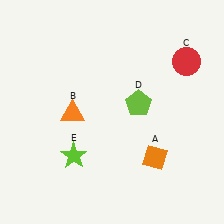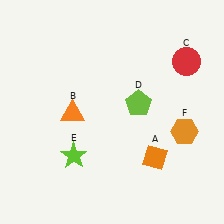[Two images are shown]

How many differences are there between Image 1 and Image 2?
There is 1 difference between the two images.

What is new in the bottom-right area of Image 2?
An orange hexagon (F) was added in the bottom-right area of Image 2.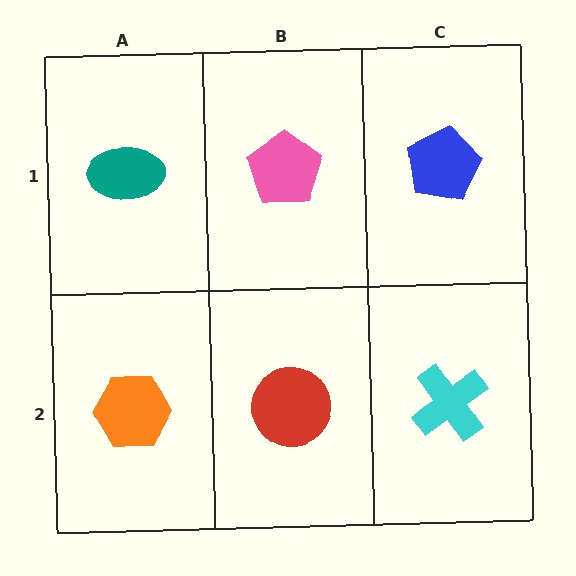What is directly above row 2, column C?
A blue pentagon.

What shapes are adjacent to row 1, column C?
A cyan cross (row 2, column C), a pink pentagon (row 1, column B).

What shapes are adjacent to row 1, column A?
An orange hexagon (row 2, column A), a pink pentagon (row 1, column B).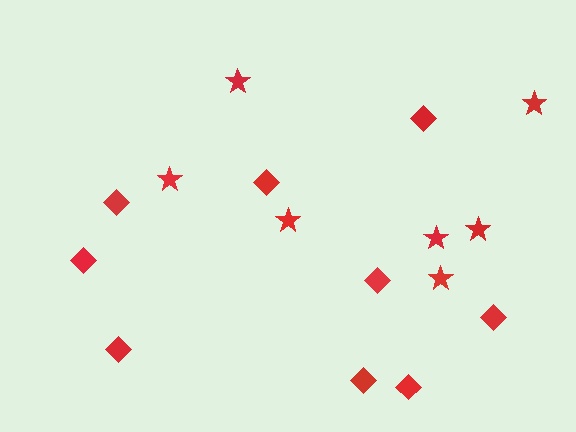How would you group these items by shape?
There are 2 groups: one group of stars (7) and one group of diamonds (9).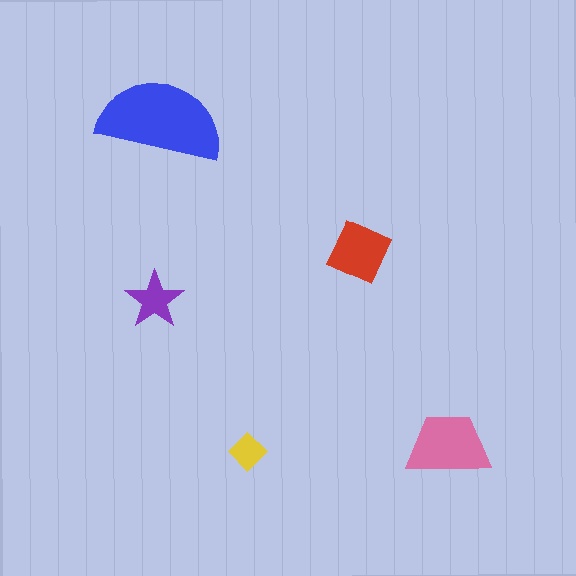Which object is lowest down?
The yellow diamond is bottommost.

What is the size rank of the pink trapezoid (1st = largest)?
2nd.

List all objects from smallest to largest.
The yellow diamond, the purple star, the red square, the pink trapezoid, the blue semicircle.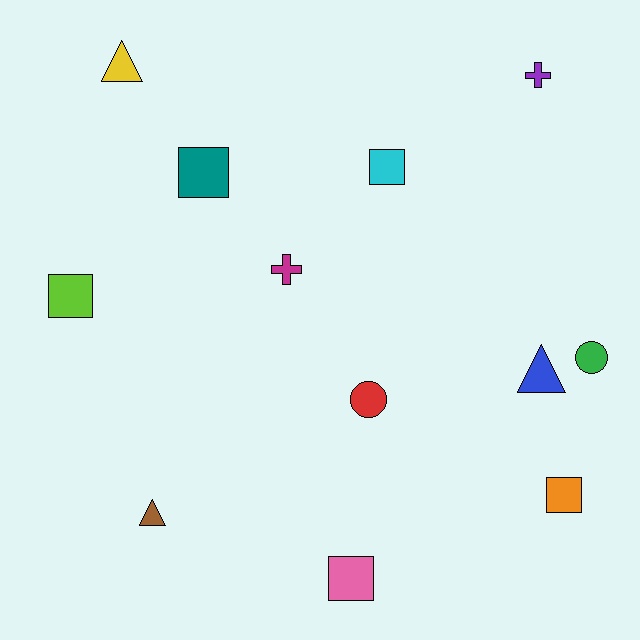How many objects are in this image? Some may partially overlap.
There are 12 objects.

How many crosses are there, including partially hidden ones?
There are 2 crosses.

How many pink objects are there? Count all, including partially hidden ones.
There is 1 pink object.